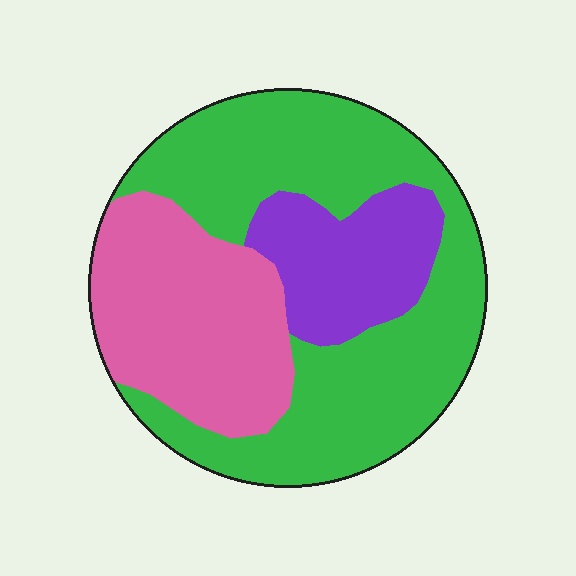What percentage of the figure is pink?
Pink takes up between a quarter and a half of the figure.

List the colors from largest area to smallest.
From largest to smallest: green, pink, purple.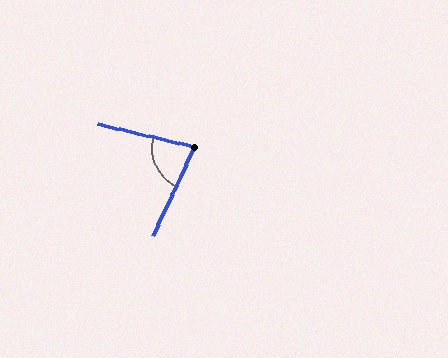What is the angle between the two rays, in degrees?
Approximately 78 degrees.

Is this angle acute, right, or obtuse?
It is acute.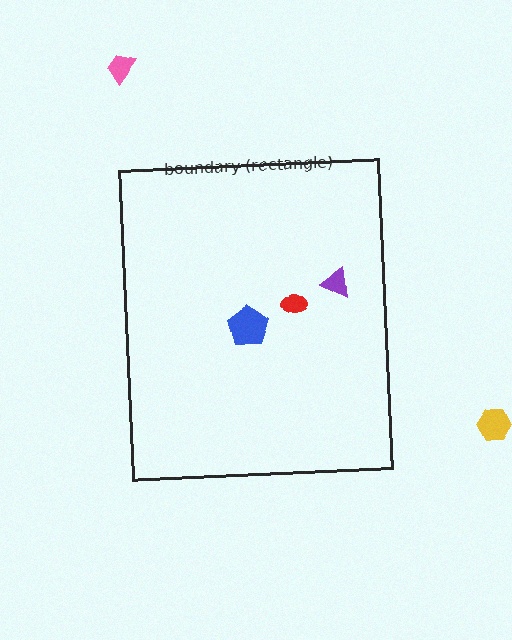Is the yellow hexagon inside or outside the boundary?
Outside.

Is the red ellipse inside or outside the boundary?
Inside.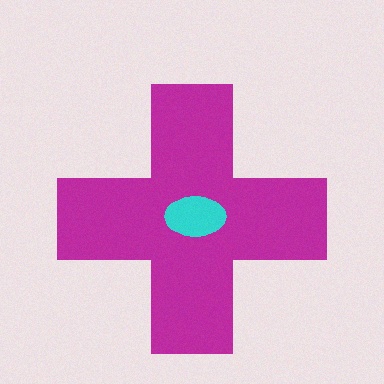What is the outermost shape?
The magenta cross.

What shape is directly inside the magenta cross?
The cyan ellipse.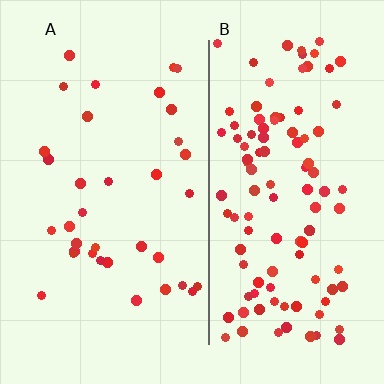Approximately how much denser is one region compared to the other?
Approximately 3.1× — region B over region A.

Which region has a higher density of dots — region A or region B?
B (the right).